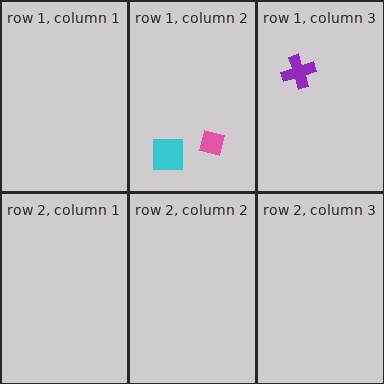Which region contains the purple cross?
The row 1, column 3 region.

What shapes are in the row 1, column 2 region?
The pink diamond, the cyan square.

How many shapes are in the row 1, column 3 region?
1.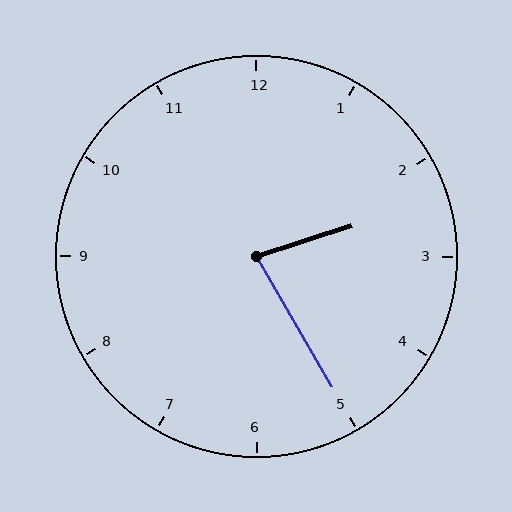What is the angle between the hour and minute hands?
Approximately 78 degrees.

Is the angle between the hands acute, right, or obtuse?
It is acute.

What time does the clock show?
2:25.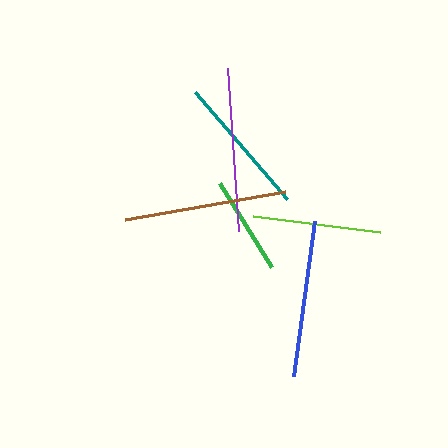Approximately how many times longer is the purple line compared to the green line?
The purple line is approximately 1.6 times the length of the green line.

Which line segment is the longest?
The purple line is the longest at approximately 163 pixels.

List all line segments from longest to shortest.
From longest to shortest: purple, brown, blue, teal, lime, green.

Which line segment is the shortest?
The green line is the shortest at approximately 99 pixels.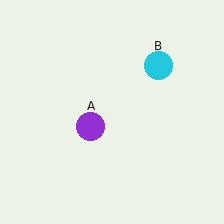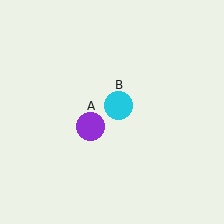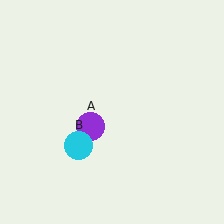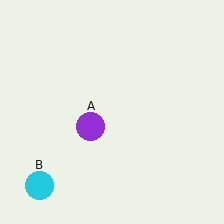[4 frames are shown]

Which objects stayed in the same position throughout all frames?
Purple circle (object A) remained stationary.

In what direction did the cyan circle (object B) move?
The cyan circle (object B) moved down and to the left.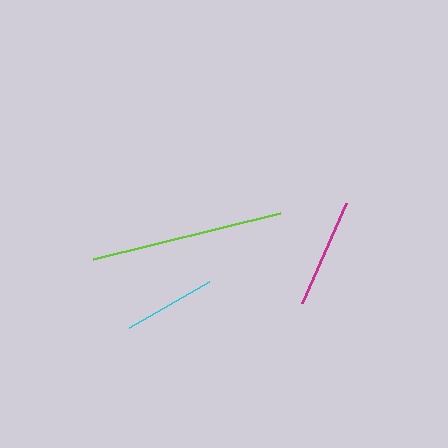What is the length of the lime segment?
The lime segment is approximately 192 pixels long.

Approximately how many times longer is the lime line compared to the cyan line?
The lime line is approximately 2.1 times the length of the cyan line.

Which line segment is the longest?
The lime line is the longest at approximately 192 pixels.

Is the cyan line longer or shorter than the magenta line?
The magenta line is longer than the cyan line.